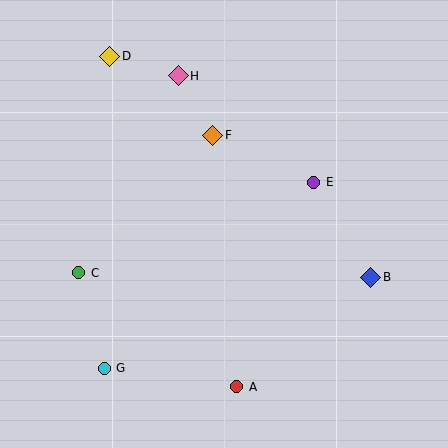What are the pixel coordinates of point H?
Point H is at (178, 76).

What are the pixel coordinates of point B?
Point B is at (371, 277).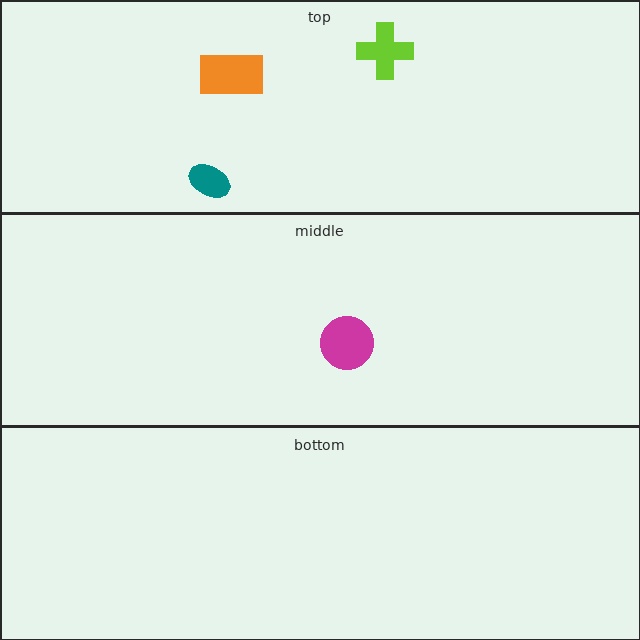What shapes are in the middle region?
The magenta circle.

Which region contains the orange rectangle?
The top region.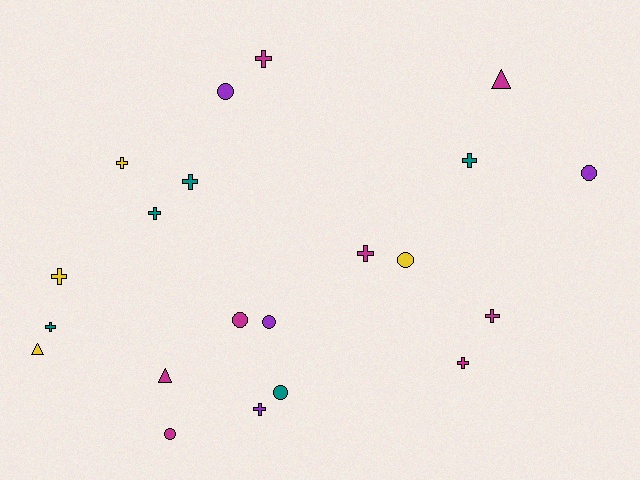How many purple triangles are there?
There are no purple triangles.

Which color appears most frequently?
Magenta, with 8 objects.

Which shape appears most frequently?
Cross, with 11 objects.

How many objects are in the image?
There are 21 objects.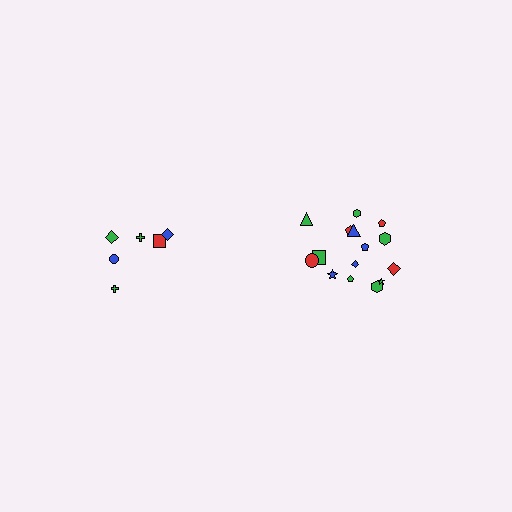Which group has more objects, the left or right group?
The right group.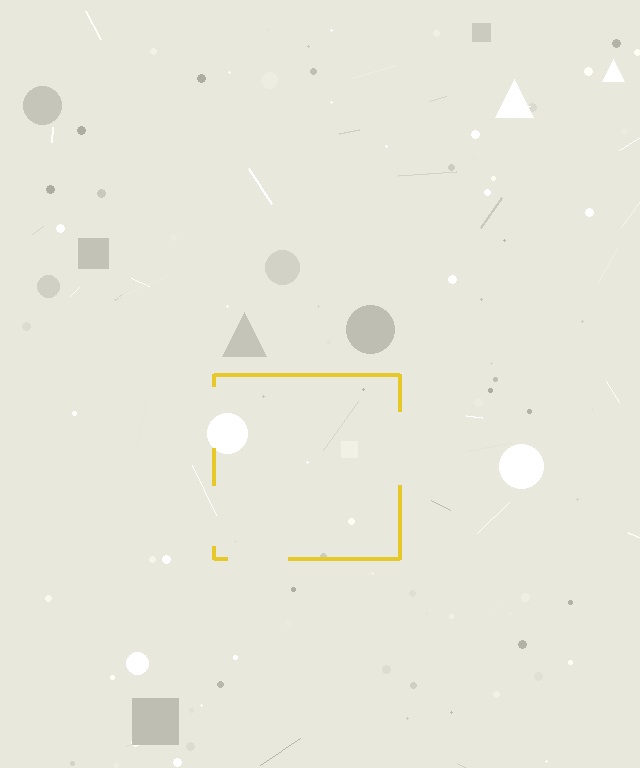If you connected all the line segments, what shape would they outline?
They would outline a square.